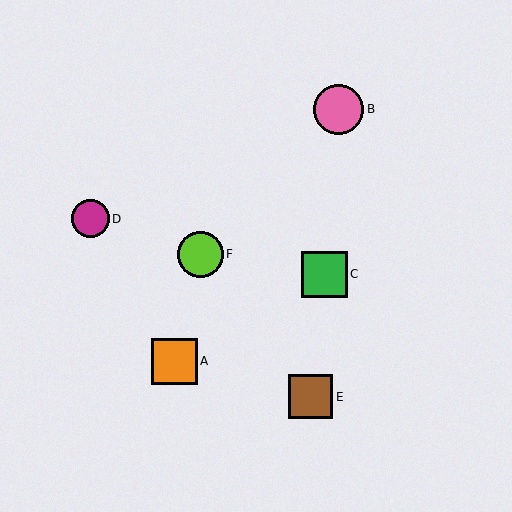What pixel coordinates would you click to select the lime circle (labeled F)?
Click at (200, 254) to select the lime circle F.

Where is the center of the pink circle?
The center of the pink circle is at (339, 109).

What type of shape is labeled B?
Shape B is a pink circle.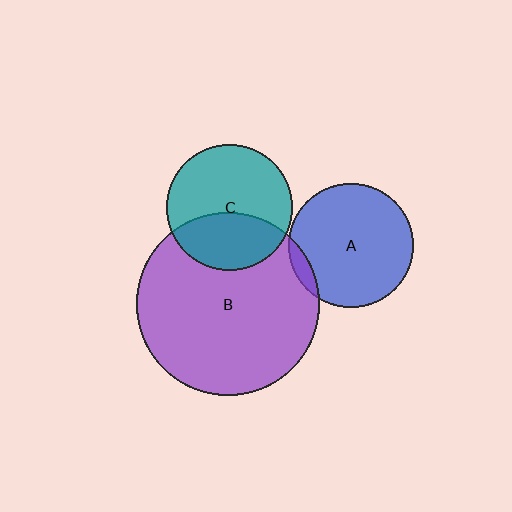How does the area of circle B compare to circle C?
Approximately 2.1 times.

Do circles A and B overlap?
Yes.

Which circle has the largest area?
Circle B (purple).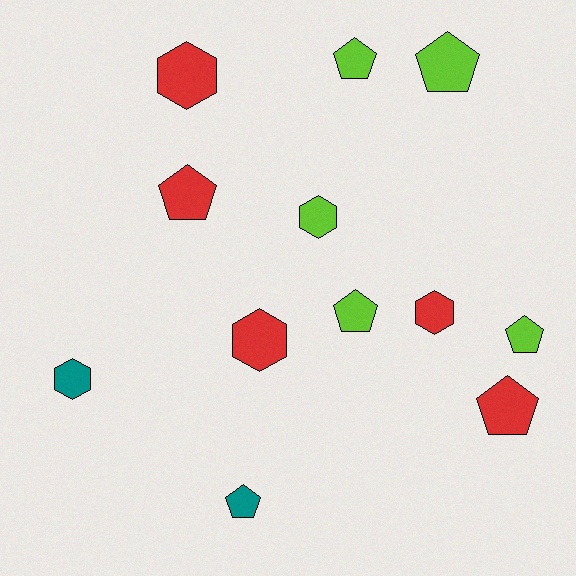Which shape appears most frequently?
Pentagon, with 7 objects.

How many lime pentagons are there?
There are 4 lime pentagons.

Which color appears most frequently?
Red, with 5 objects.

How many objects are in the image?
There are 12 objects.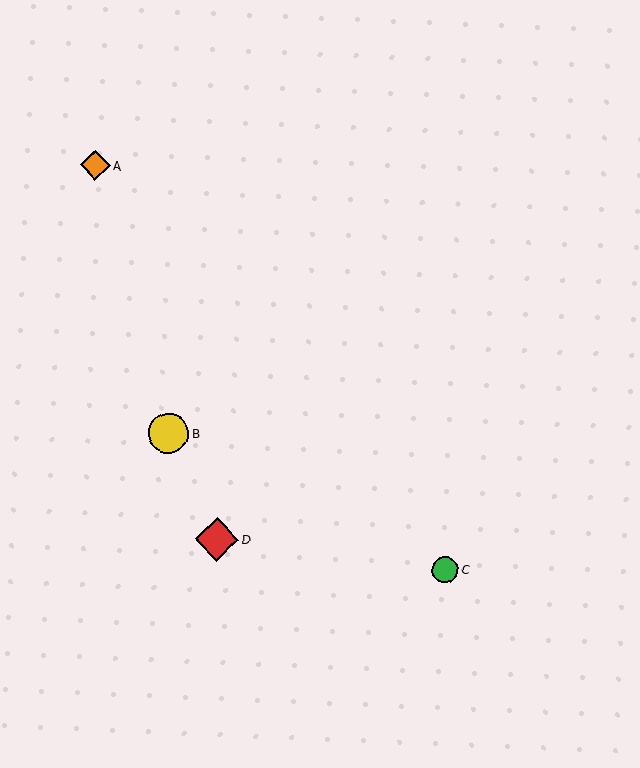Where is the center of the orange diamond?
The center of the orange diamond is at (95, 165).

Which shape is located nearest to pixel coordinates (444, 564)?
The green circle (labeled C) at (445, 570) is nearest to that location.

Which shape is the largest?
The red diamond (labeled D) is the largest.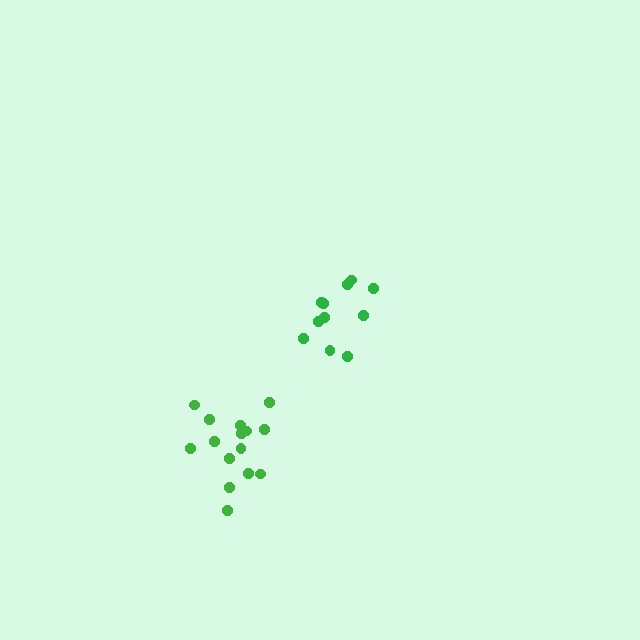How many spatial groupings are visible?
There are 2 spatial groupings.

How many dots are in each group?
Group 1: 11 dots, Group 2: 15 dots (26 total).